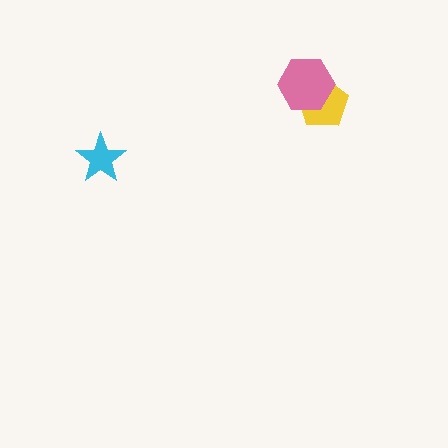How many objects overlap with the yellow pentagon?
1 object overlaps with the yellow pentagon.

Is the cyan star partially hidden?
No, no other shape covers it.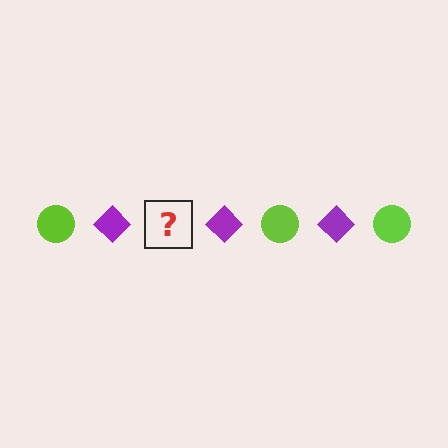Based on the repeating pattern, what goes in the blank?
The blank should be a lime circle.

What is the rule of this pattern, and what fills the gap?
The rule is that the pattern alternates between lime circle and purple diamond. The gap should be filled with a lime circle.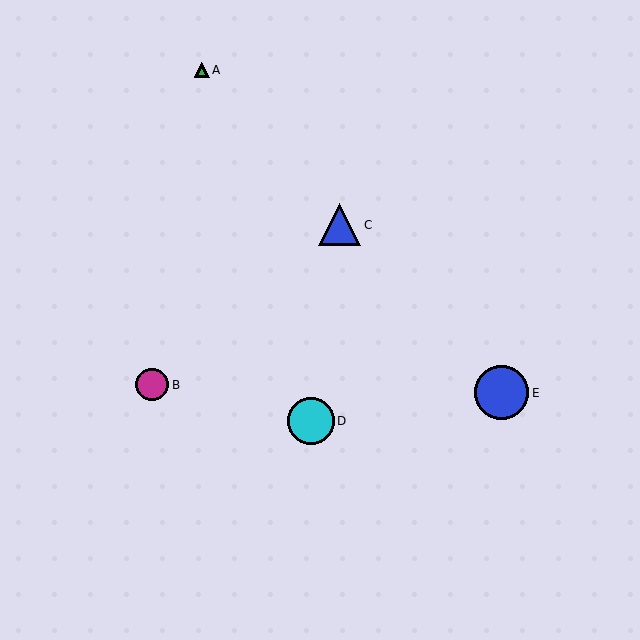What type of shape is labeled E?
Shape E is a blue circle.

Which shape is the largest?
The blue circle (labeled E) is the largest.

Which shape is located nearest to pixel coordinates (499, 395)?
The blue circle (labeled E) at (502, 393) is nearest to that location.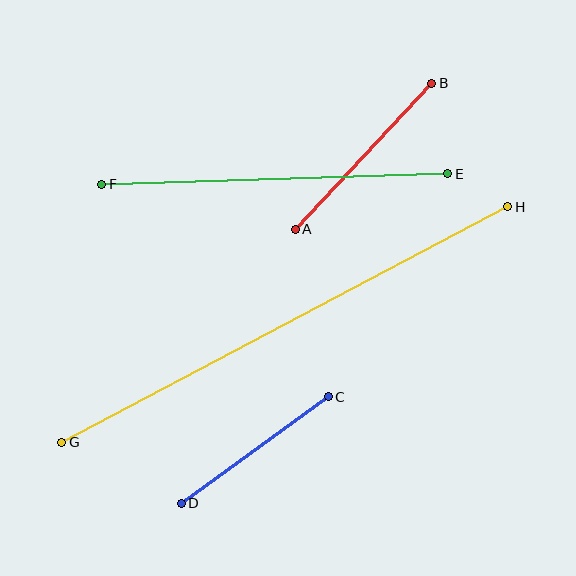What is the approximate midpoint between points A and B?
The midpoint is at approximately (364, 156) pixels.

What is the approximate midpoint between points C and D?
The midpoint is at approximately (255, 450) pixels.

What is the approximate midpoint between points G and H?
The midpoint is at approximately (285, 324) pixels.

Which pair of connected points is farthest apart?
Points G and H are farthest apart.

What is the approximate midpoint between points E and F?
The midpoint is at approximately (275, 179) pixels.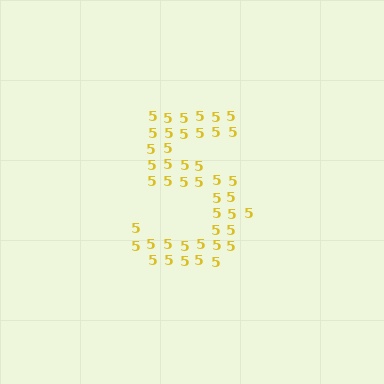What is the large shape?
The large shape is the digit 5.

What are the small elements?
The small elements are digit 5's.